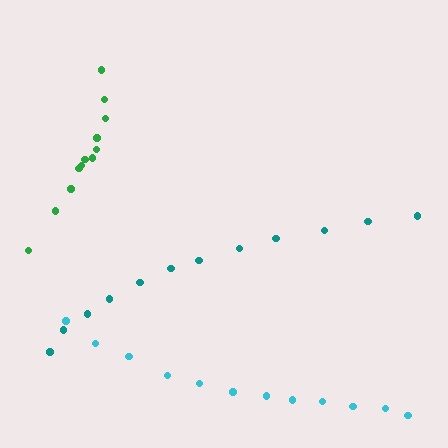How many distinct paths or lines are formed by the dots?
There are 3 distinct paths.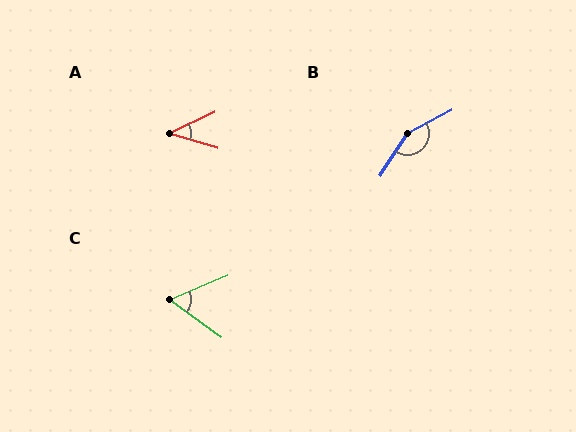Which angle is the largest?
B, at approximately 151 degrees.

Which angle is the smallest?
A, at approximately 41 degrees.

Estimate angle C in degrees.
Approximately 59 degrees.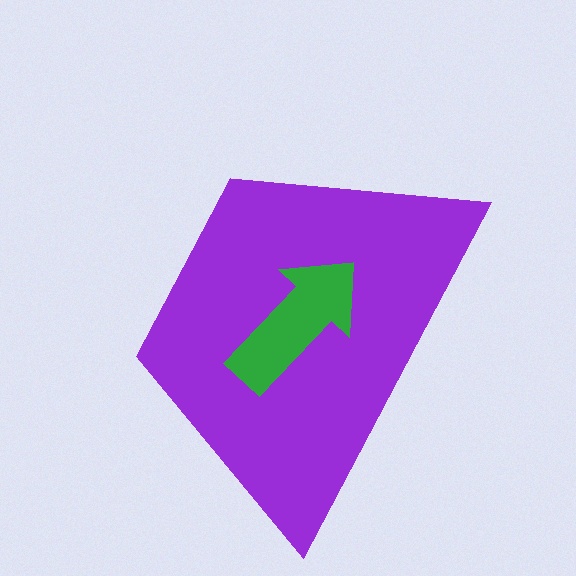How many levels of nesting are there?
2.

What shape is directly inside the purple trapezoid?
The green arrow.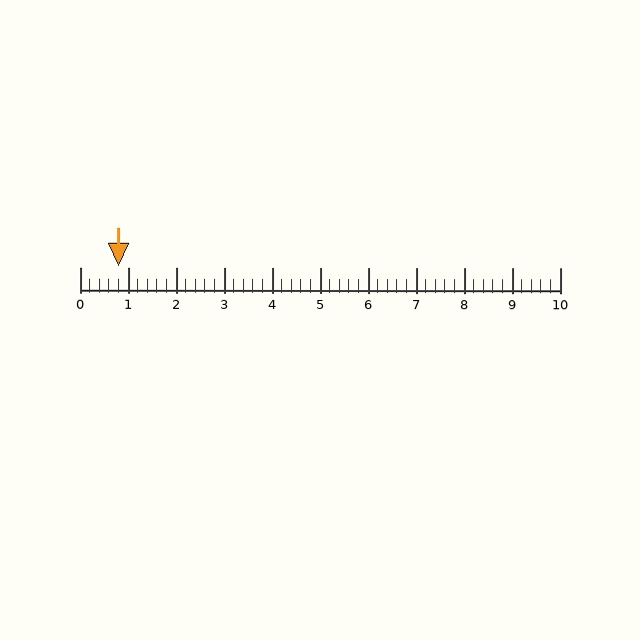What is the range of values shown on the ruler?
The ruler shows values from 0 to 10.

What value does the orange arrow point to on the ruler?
The orange arrow points to approximately 0.8.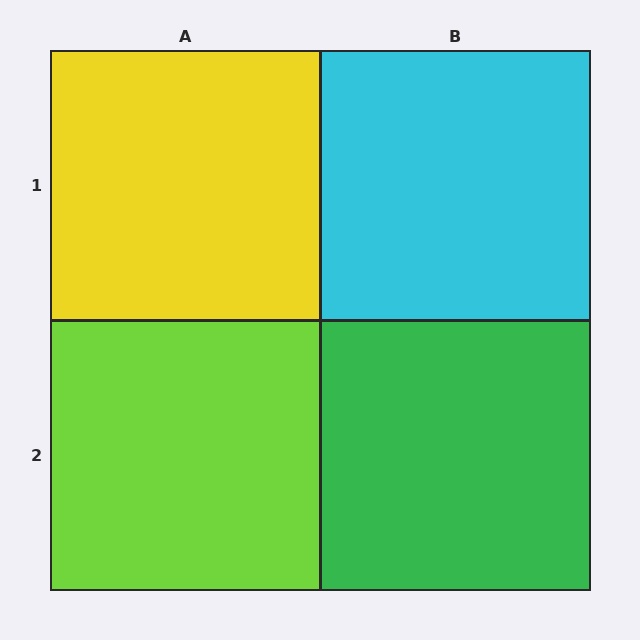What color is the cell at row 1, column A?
Yellow.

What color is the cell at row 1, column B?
Cyan.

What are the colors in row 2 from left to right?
Lime, green.